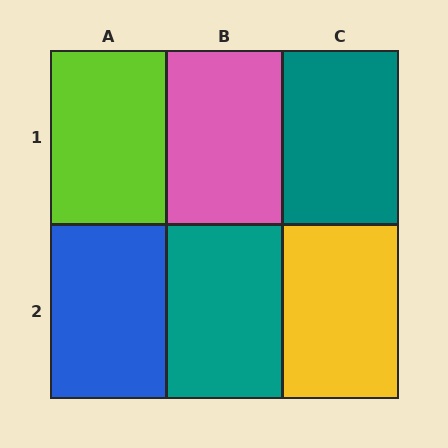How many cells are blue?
1 cell is blue.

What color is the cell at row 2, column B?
Teal.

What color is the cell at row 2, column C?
Yellow.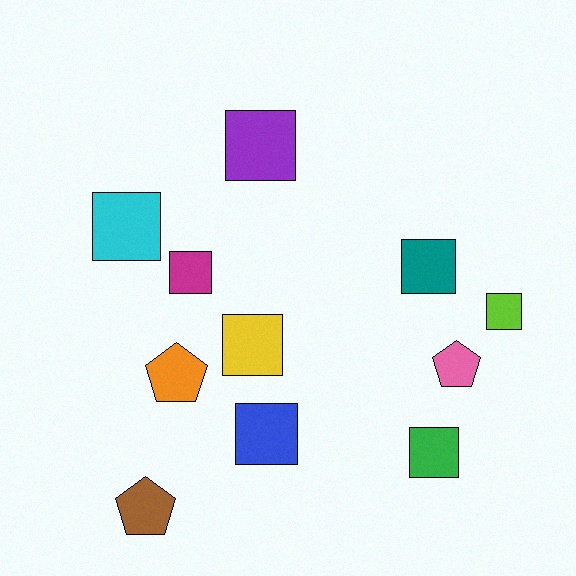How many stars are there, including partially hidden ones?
There are no stars.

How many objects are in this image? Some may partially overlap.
There are 11 objects.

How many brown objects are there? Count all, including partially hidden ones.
There is 1 brown object.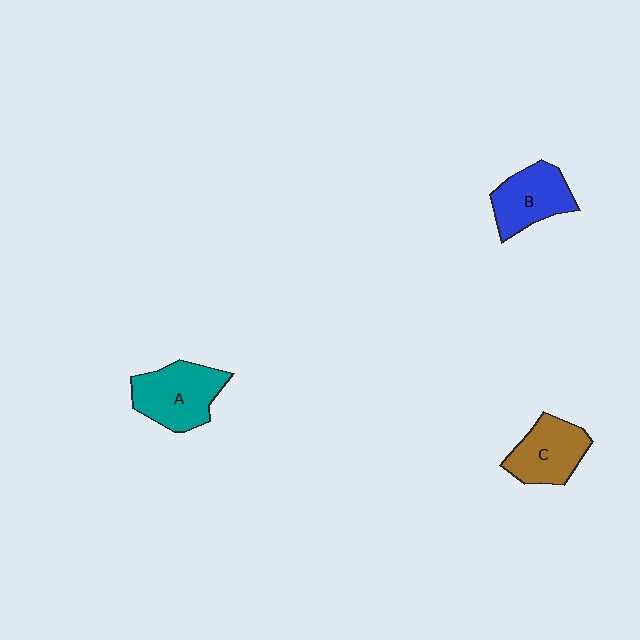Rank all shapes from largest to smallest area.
From largest to smallest: A (teal), B (blue), C (brown).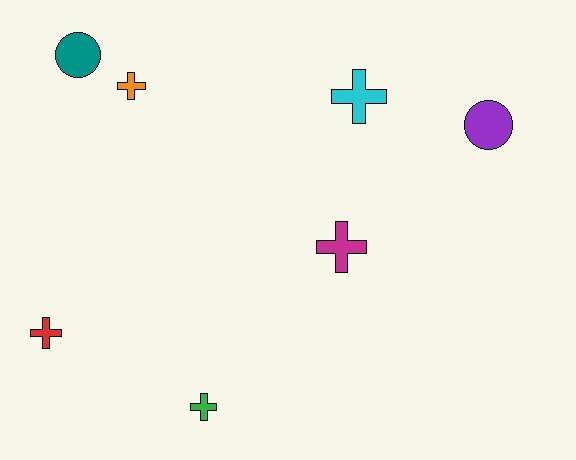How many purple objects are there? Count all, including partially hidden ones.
There is 1 purple object.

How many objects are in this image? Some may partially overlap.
There are 7 objects.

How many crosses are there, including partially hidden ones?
There are 5 crosses.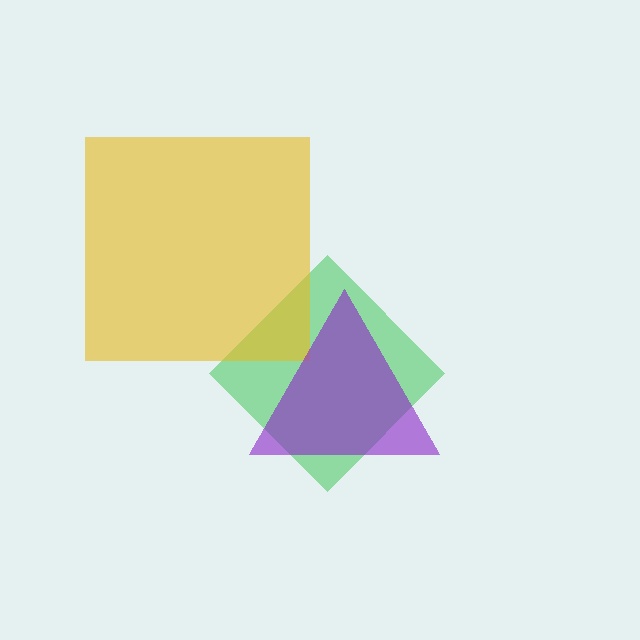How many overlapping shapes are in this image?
There are 3 overlapping shapes in the image.